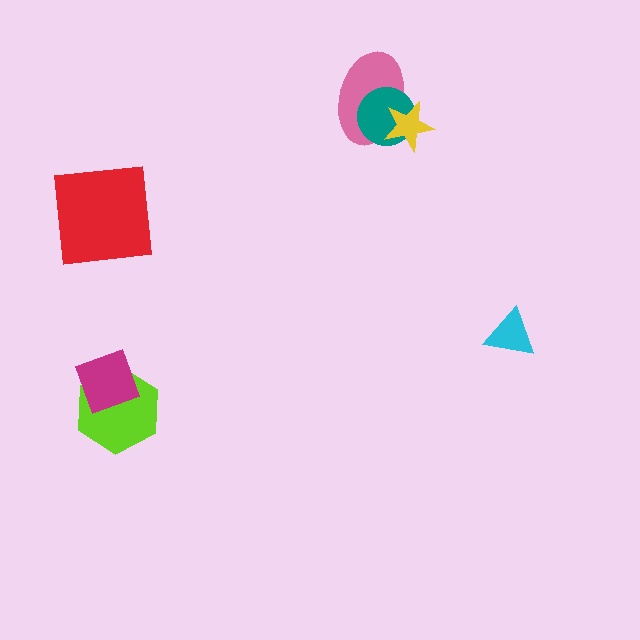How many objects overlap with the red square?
0 objects overlap with the red square.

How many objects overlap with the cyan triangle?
0 objects overlap with the cyan triangle.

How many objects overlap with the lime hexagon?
1 object overlaps with the lime hexagon.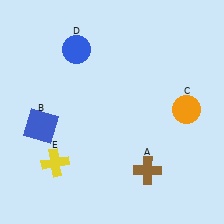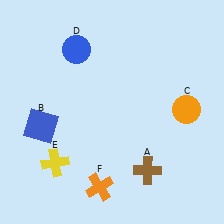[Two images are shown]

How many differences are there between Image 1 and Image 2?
There is 1 difference between the two images.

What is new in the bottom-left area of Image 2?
An orange cross (F) was added in the bottom-left area of Image 2.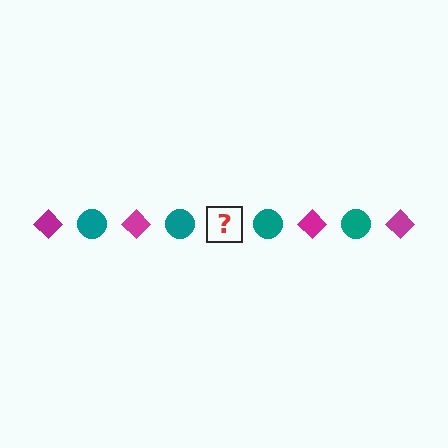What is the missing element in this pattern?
The missing element is a magenta diamond.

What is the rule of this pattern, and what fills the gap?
The rule is that the pattern alternates between magenta diamond and teal circle. The gap should be filled with a magenta diamond.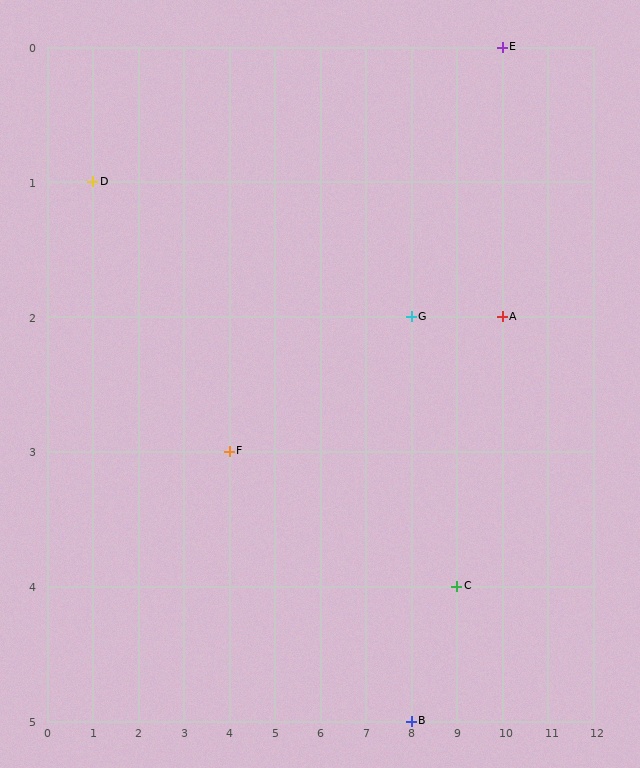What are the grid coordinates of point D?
Point D is at grid coordinates (1, 1).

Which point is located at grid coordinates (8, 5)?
Point B is at (8, 5).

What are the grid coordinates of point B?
Point B is at grid coordinates (8, 5).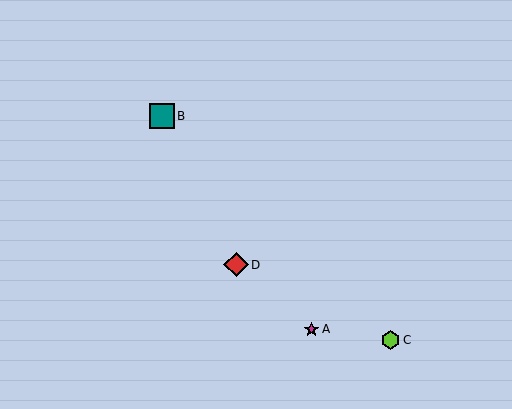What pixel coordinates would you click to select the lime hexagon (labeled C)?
Click at (391, 340) to select the lime hexagon C.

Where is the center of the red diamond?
The center of the red diamond is at (236, 265).